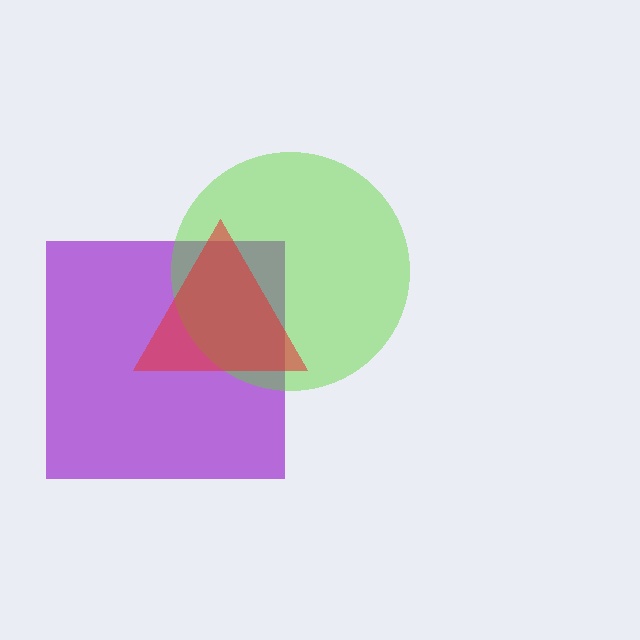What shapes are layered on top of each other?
The layered shapes are: a purple square, a lime circle, a red triangle.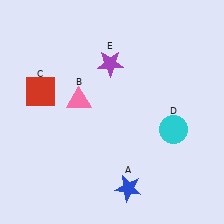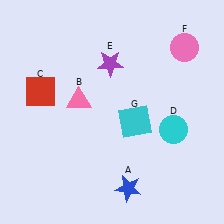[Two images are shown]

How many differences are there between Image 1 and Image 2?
There are 2 differences between the two images.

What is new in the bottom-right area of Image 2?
A cyan square (G) was added in the bottom-right area of Image 2.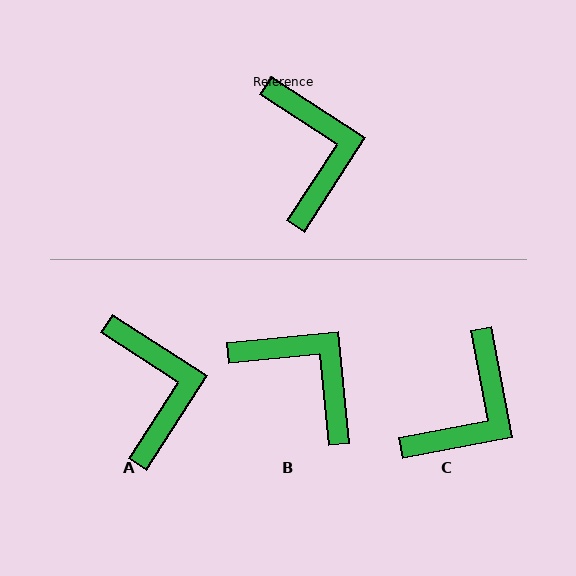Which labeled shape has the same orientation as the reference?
A.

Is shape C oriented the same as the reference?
No, it is off by about 46 degrees.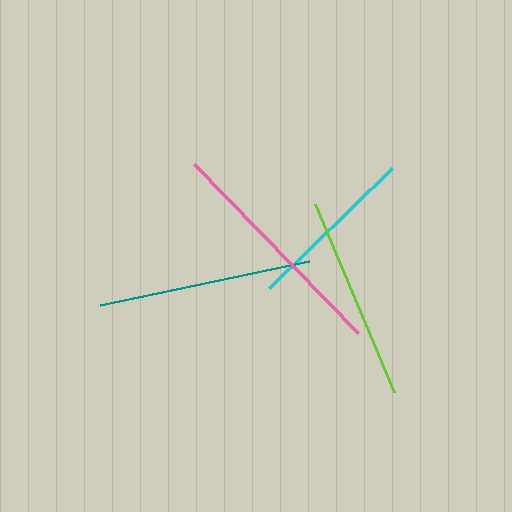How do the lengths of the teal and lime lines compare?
The teal and lime lines are approximately the same length.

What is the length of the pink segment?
The pink segment is approximately 235 pixels long.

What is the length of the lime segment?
The lime segment is approximately 204 pixels long.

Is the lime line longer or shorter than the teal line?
The teal line is longer than the lime line.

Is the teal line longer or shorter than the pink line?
The pink line is longer than the teal line.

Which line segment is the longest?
The pink line is the longest at approximately 235 pixels.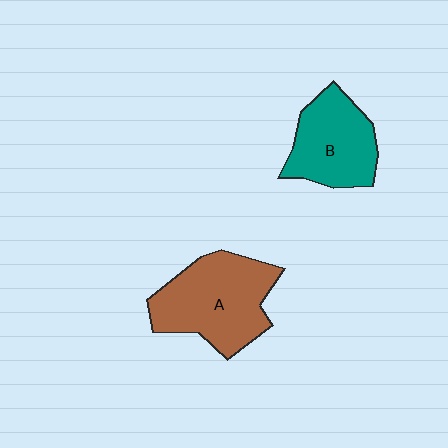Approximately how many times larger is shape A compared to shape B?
Approximately 1.3 times.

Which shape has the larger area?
Shape A (brown).